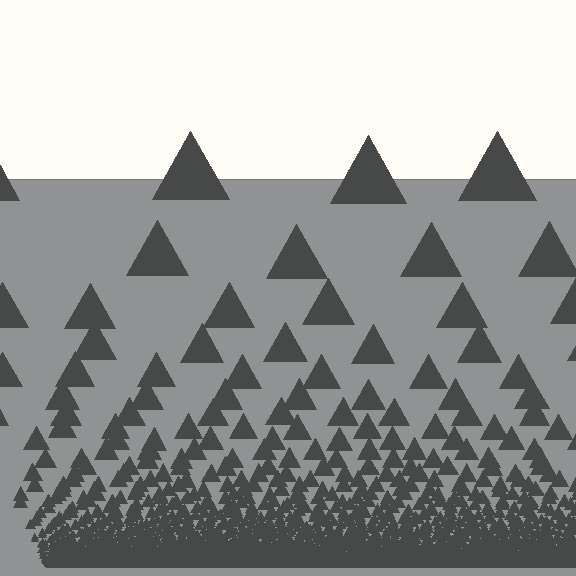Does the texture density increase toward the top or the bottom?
Density increases toward the bottom.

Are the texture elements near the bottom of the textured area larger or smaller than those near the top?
Smaller. The gradient is inverted — elements near the bottom are smaller and denser.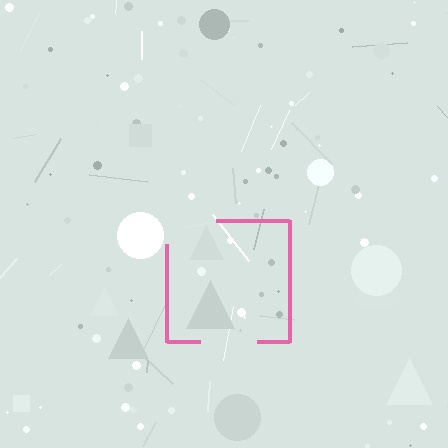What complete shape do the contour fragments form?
The contour fragments form a square.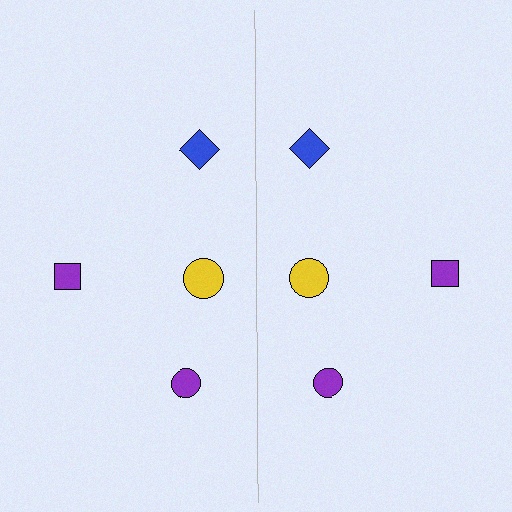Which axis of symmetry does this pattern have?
The pattern has a vertical axis of symmetry running through the center of the image.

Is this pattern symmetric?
Yes, this pattern has bilateral (reflection) symmetry.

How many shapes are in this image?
There are 8 shapes in this image.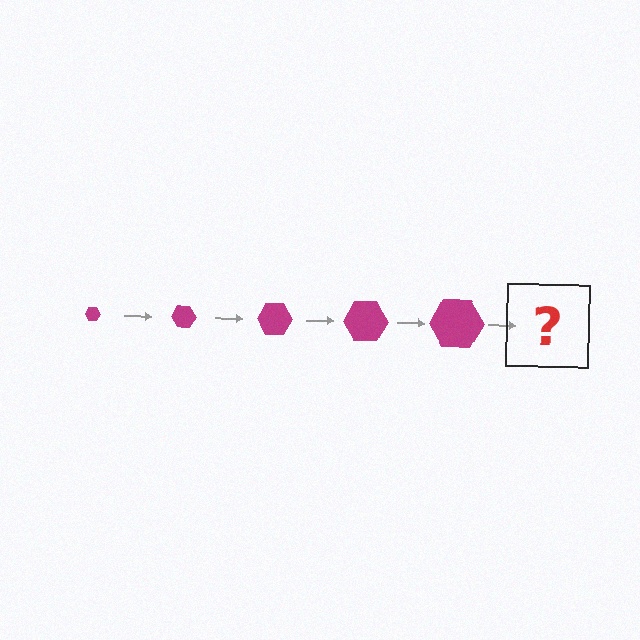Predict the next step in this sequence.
The next step is a magenta hexagon, larger than the previous one.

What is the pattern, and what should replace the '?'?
The pattern is that the hexagon gets progressively larger each step. The '?' should be a magenta hexagon, larger than the previous one.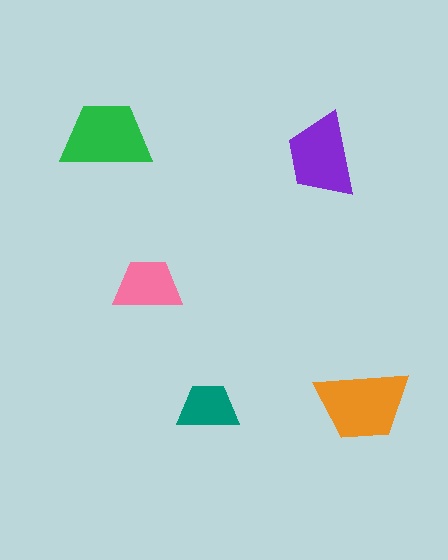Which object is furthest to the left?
The green trapezoid is leftmost.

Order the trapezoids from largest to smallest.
the orange one, the green one, the purple one, the pink one, the teal one.